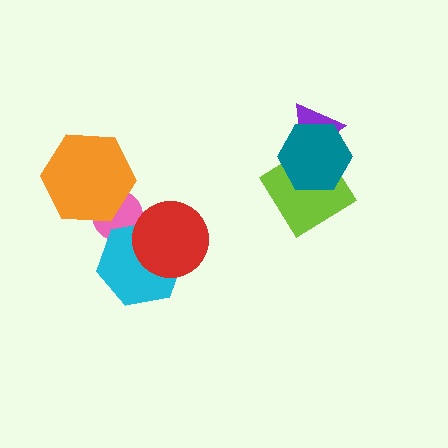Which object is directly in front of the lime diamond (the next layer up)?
The purple triangle is directly in front of the lime diamond.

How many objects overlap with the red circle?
1 object overlaps with the red circle.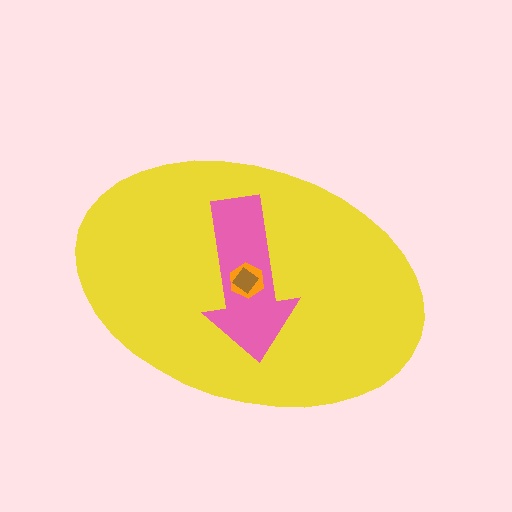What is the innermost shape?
The brown diamond.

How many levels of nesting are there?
4.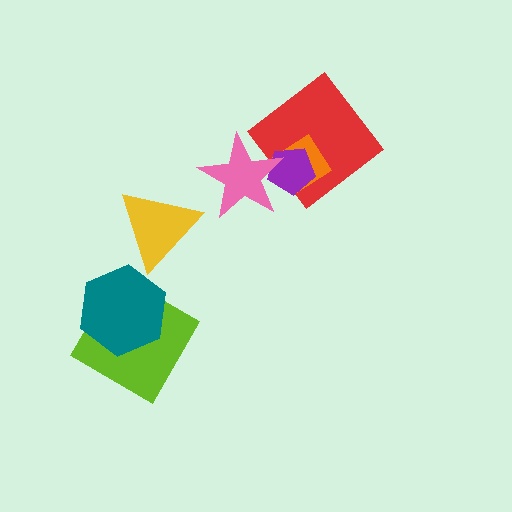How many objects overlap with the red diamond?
3 objects overlap with the red diamond.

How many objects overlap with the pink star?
3 objects overlap with the pink star.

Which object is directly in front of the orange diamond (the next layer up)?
The purple pentagon is directly in front of the orange diamond.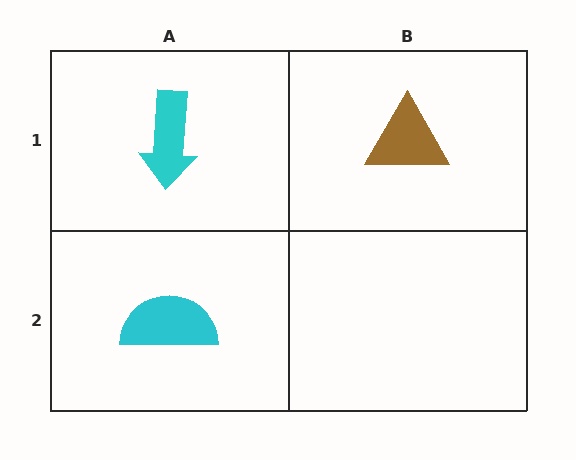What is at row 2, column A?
A cyan semicircle.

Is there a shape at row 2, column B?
No, that cell is empty.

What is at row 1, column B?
A brown triangle.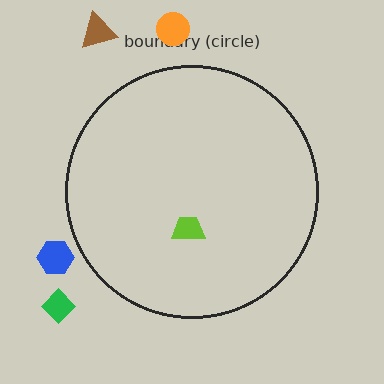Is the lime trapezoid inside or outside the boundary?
Inside.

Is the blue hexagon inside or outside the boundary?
Outside.